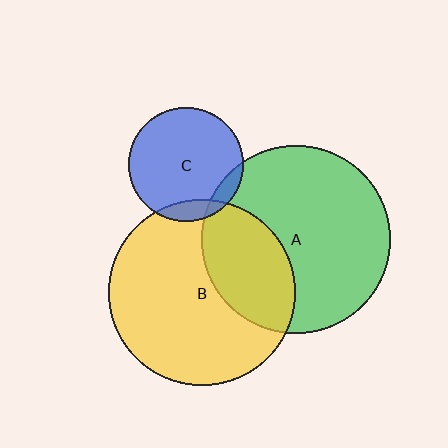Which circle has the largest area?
Circle A (green).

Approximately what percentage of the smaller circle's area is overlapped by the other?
Approximately 30%.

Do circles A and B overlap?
Yes.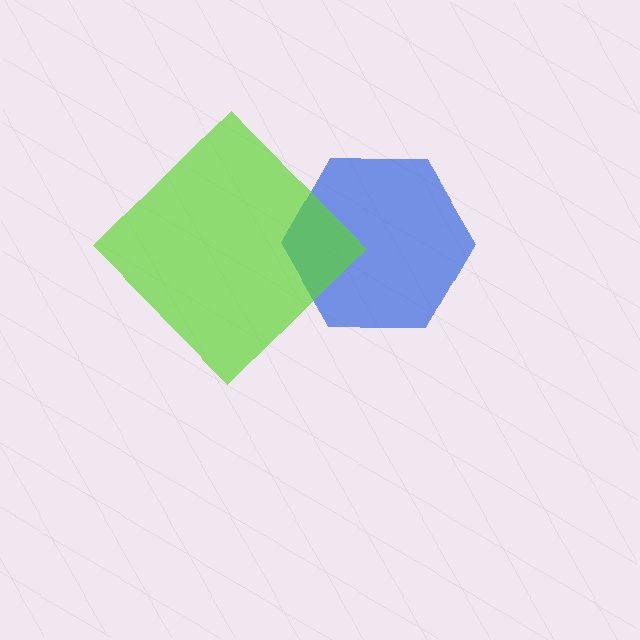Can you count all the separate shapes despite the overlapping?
Yes, there are 2 separate shapes.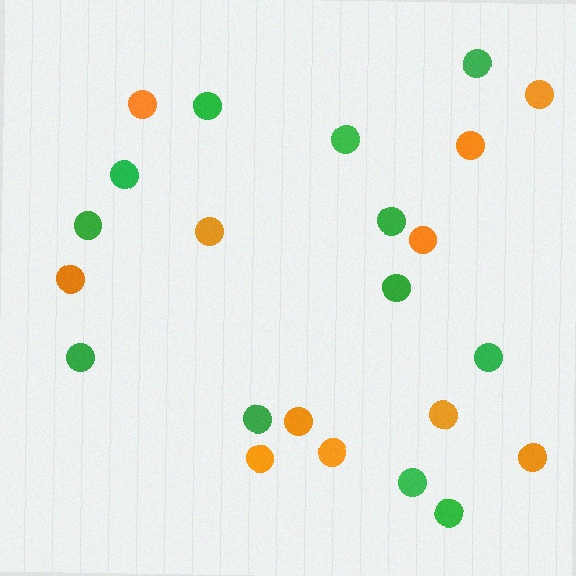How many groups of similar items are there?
There are 2 groups: one group of green circles (12) and one group of orange circles (11).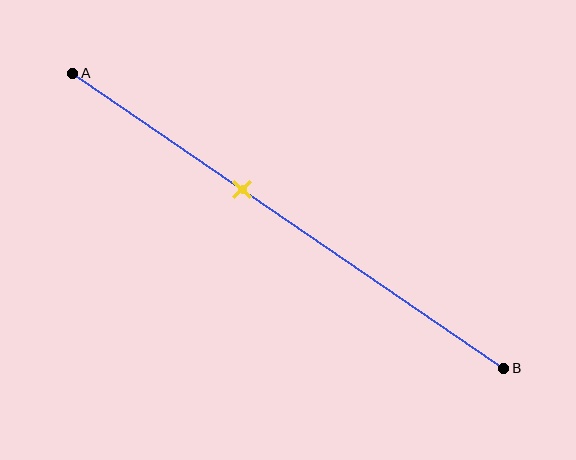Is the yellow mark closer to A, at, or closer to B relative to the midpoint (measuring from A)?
The yellow mark is closer to point A than the midpoint of segment AB.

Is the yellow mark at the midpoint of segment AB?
No, the mark is at about 40% from A, not at the 50% midpoint.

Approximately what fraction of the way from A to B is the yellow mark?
The yellow mark is approximately 40% of the way from A to B.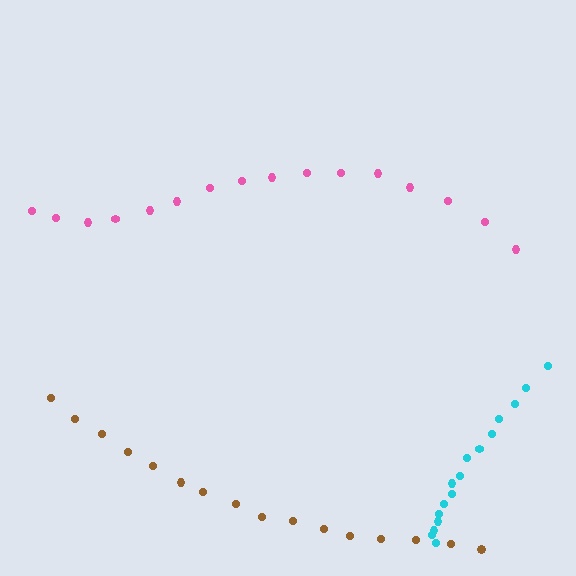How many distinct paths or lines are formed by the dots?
There are 3 distinct paths.